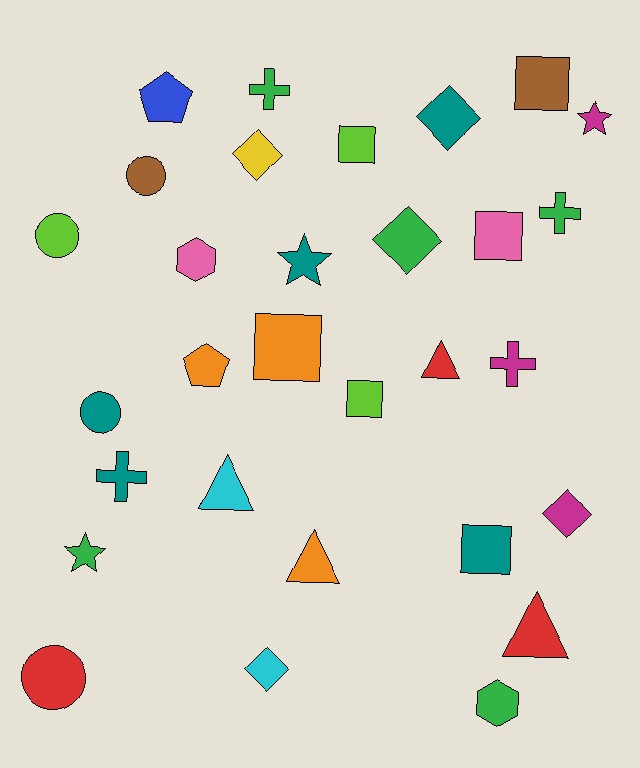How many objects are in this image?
There are 30 objects.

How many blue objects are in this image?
There is 1 blue object.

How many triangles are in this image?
There are 4 triangles.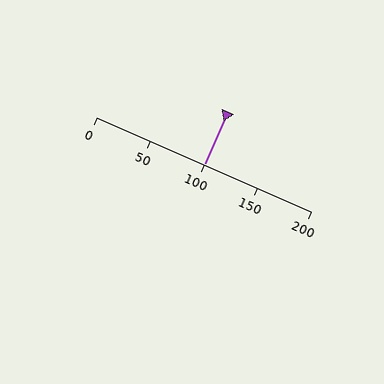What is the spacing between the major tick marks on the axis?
The major ticks are spaced 50 apart.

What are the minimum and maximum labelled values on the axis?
The axis runs from 0 to 200.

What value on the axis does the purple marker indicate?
The marker indicates approximately 100.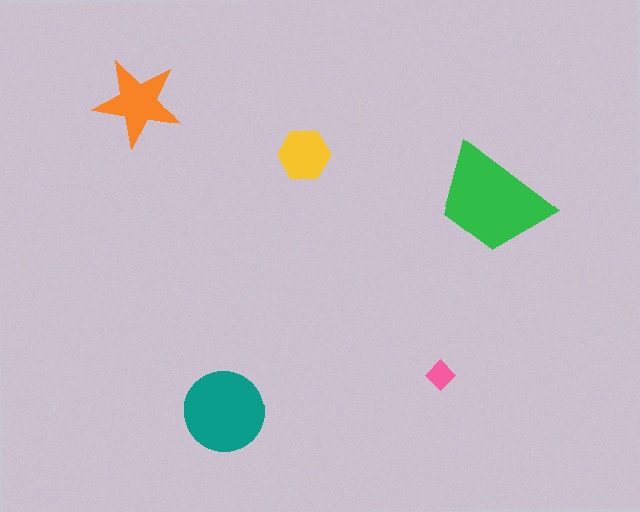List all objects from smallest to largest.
The pink diamond, the yellow hexagon, the orange star, the teal circle, the green trapezoid.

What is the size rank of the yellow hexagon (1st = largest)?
4th.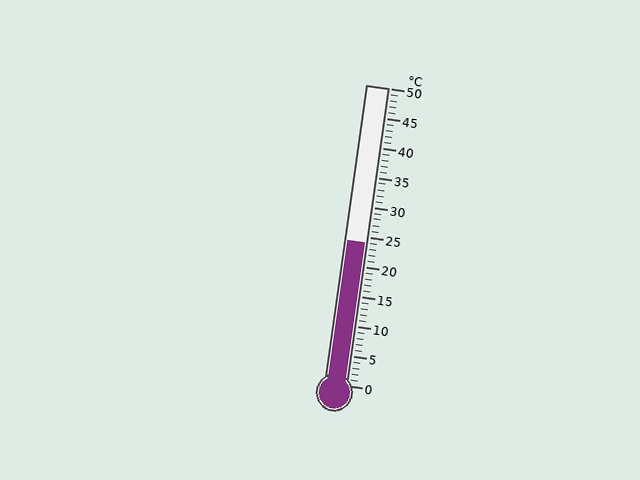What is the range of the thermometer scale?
The thermometer scale ranges from 0°C to 50°C.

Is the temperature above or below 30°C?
The temperature is below 30°C.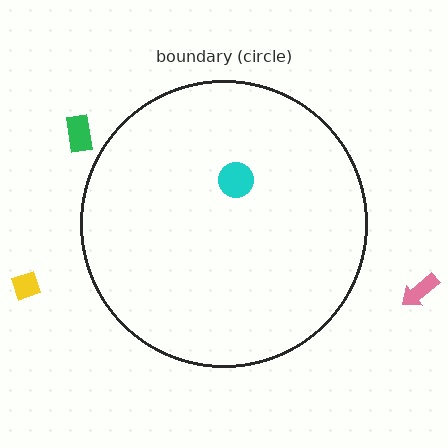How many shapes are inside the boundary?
1 inside, 3 outside.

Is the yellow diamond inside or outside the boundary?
Outside.